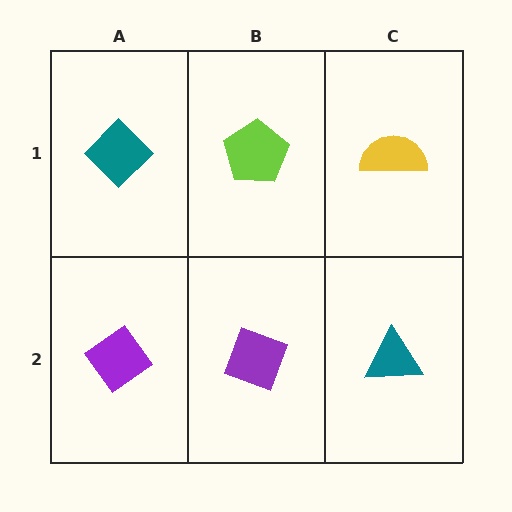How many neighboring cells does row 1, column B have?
3.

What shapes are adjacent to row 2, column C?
A yellow semicircle (row 1, column C), a purple diamond (row 2, column B).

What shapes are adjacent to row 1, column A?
A purple diamond (row 2, column A), a lime pentagon (row 1, column B).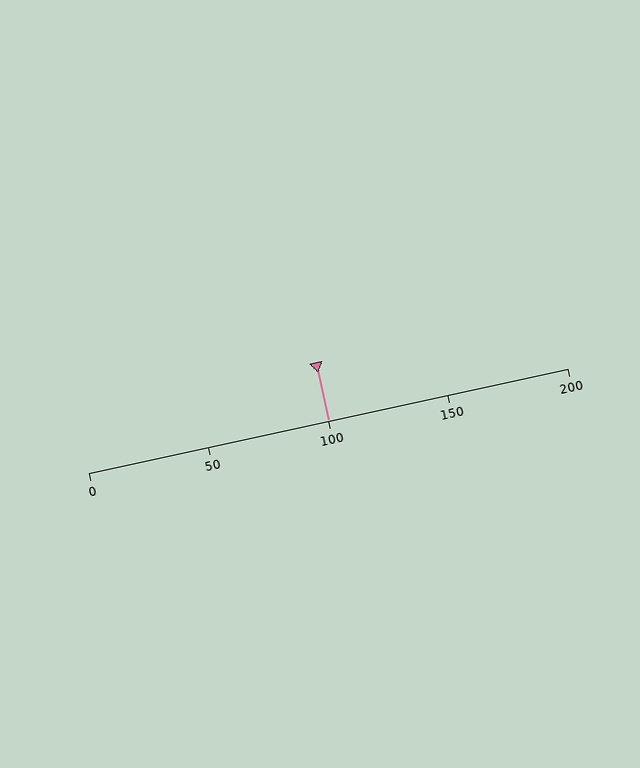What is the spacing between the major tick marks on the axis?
The major ticks are spaced 50 apart.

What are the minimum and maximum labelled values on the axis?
The axis runs from 0 to 200.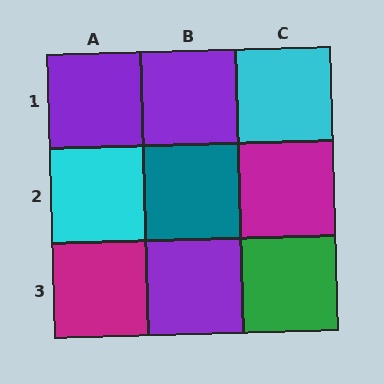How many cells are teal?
1 cell is teal.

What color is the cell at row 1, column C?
Cyan.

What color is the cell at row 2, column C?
Magenta.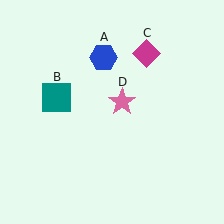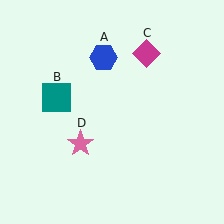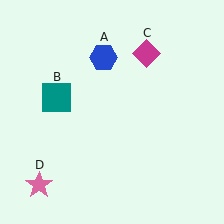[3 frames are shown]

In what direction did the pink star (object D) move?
The pink star (object D) moved down and to the left.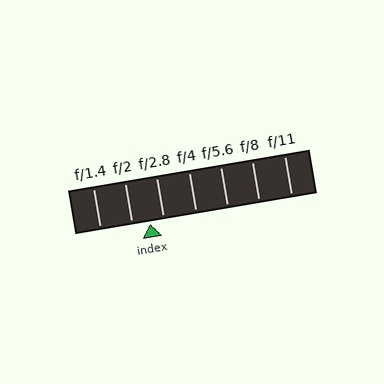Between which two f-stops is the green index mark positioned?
The index mark is between f/2 and f/2.8.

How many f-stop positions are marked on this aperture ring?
There are 7 f-stop positions marked.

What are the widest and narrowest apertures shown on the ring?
The widest aperture shown is f/1.4 and the narrowest is f/11.